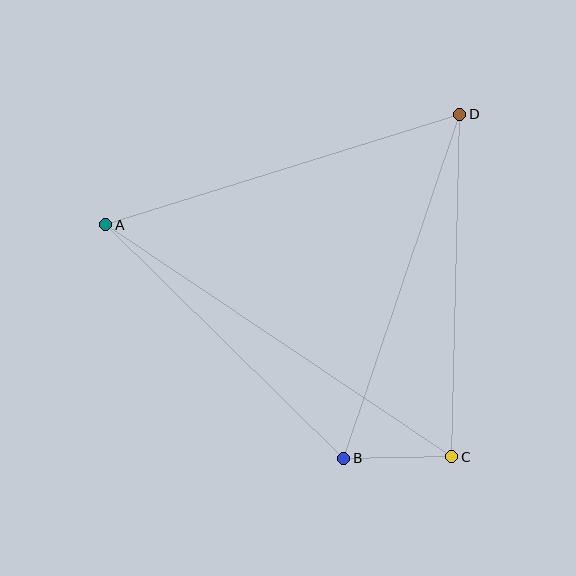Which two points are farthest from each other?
Points A and C are farthest from each other.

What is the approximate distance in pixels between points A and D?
The distance between A and D is approximately 371 pixels.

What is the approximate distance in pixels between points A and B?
The distance between A and B is approximately 333 pixels.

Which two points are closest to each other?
Points B and C are closest to each other.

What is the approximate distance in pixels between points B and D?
The distance between B and D is approximately 363 pixels.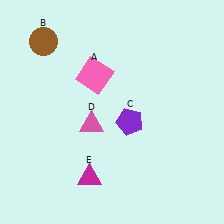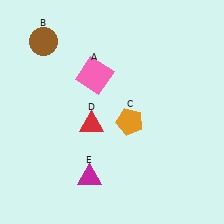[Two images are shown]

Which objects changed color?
C changed from purple to orange. D changed from pink to red.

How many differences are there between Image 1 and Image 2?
There are 2 differences between the two images.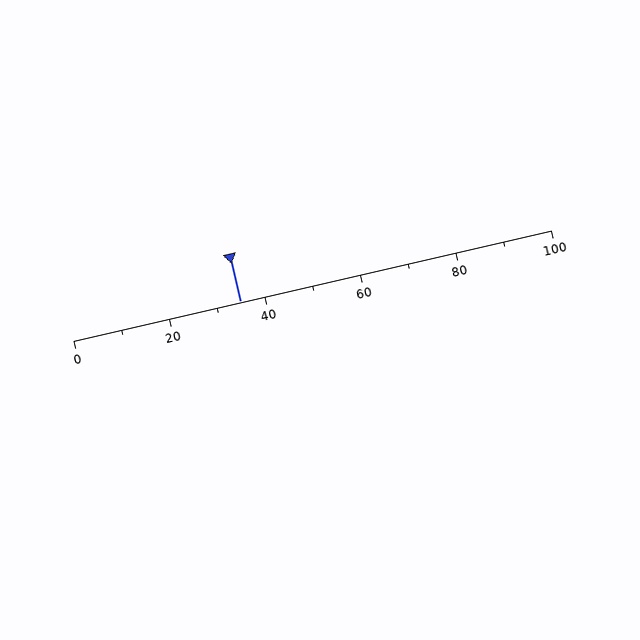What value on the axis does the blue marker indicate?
The marker indicates approximately 35.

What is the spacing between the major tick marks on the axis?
The major ticks are spaced 20 apart.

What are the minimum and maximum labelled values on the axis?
The axis runs from 0 to 100.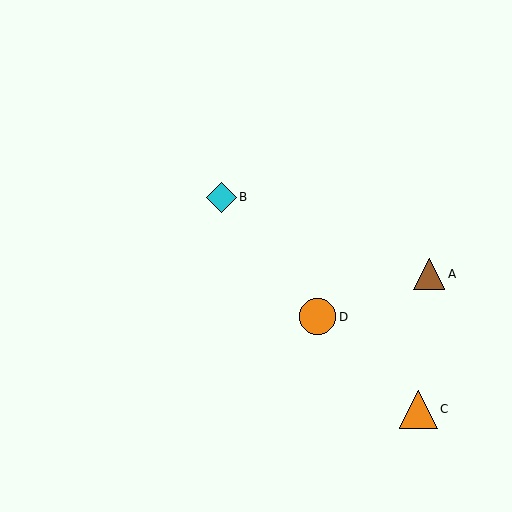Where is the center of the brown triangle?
The center of the brown triangle is at (429, 274).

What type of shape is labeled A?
Shape A is a brown triangle.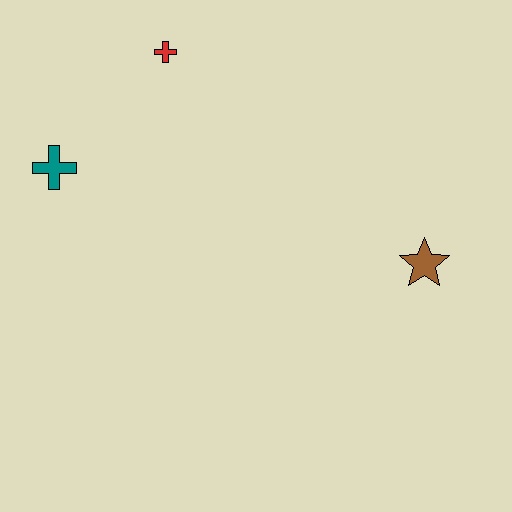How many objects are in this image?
There are 3 objects.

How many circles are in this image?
There are no circles.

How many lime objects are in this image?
There are no lime objects.